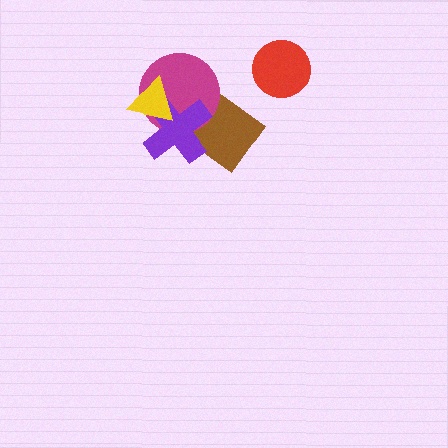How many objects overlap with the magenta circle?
3 objects overlap with the magenta circle.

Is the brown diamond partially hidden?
Yes, it is partially covered by another shape.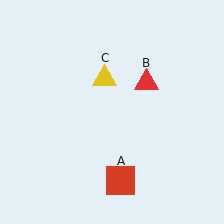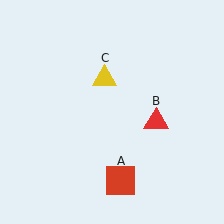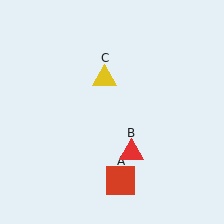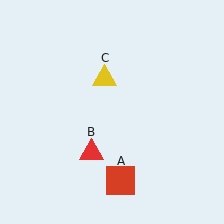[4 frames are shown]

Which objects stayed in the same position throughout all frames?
Red square (object A) and yellow triangle (object C) remained stationary.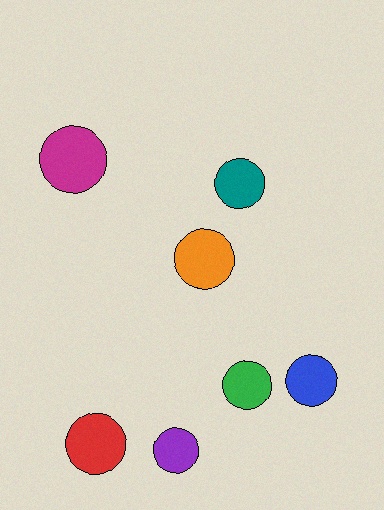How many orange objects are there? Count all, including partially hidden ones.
There is 1 orange object.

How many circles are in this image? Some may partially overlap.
There are 7 circles.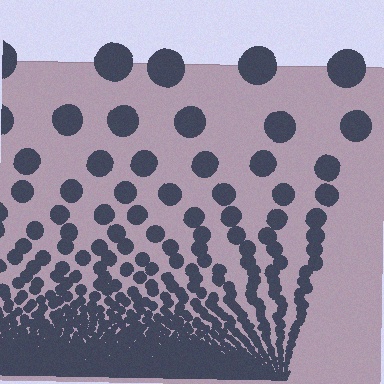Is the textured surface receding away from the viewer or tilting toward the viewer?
The surface appears to tilt toward the viewer. Texture elements get larger and sparser toward the top.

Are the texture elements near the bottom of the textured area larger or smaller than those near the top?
Smaller. The gradient is inverted — elements near the bottom are smaller and denser.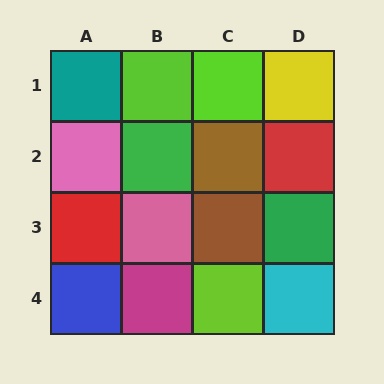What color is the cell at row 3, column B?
Pink.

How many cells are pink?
2 cells are pink.